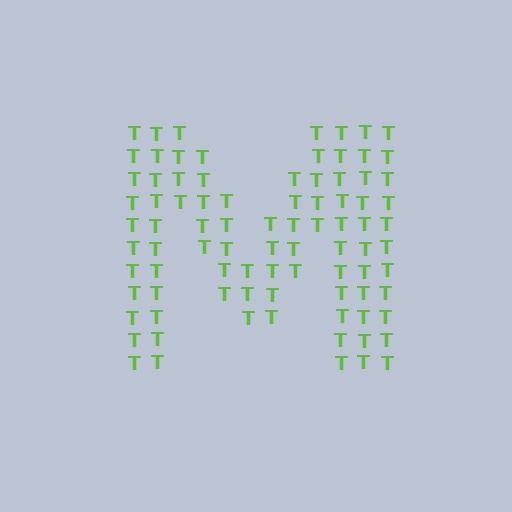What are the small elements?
The small elements are letter T's.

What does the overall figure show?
The overall figure shows the letter M.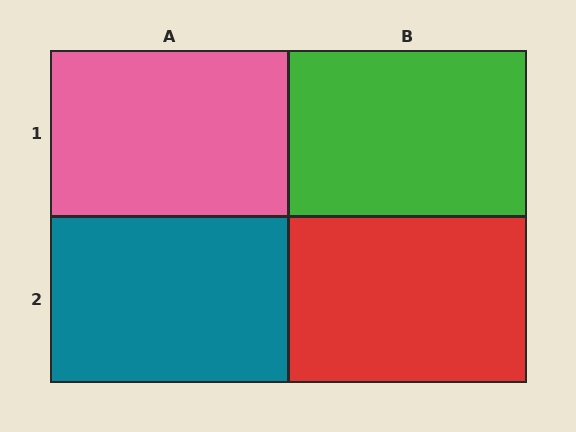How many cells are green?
1 cell is green.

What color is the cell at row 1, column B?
Green.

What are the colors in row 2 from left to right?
Teal, red.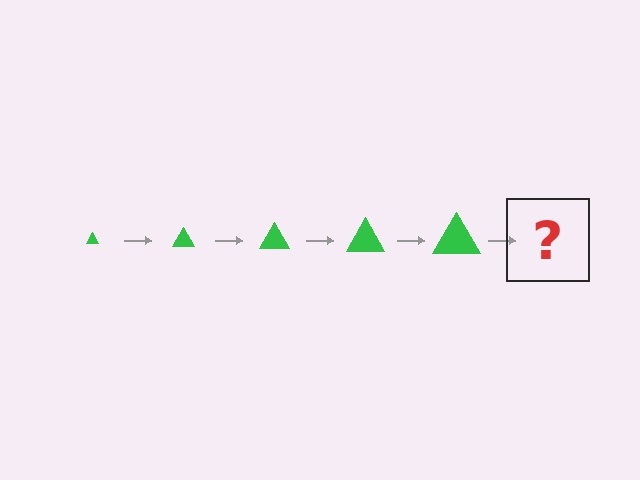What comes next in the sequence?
The next element should be a green triangle, larger than the previous one.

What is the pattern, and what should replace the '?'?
The pattern is that the triangle gets progressively larger each step. The '?' should be a green triangle, larger than the previous one.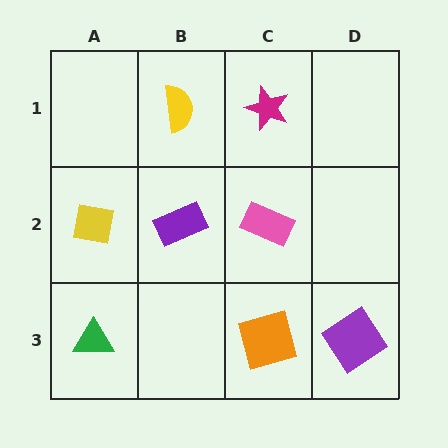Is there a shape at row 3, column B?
No, that cell is empty.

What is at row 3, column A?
A green triangle.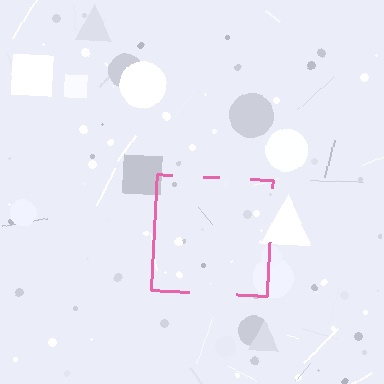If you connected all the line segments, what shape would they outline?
They would outline a square.